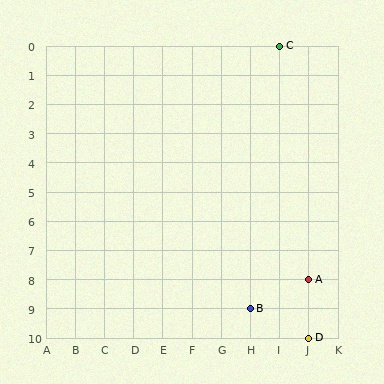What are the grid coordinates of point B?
Point B is at grid coordinates (H, 9).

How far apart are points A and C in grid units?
Points A and C are 1 column and 8 rows apart (about 8.1 grid units diagonally).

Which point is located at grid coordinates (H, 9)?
Point B is at (H, 9).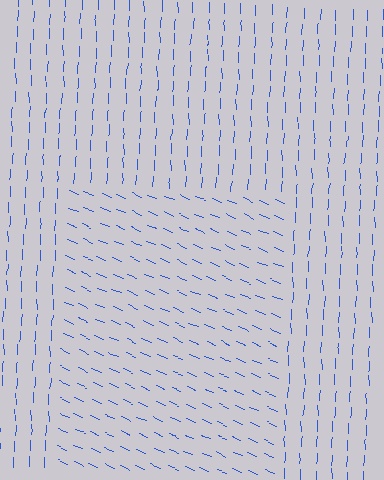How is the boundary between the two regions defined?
The boundary is defined purely by a change in line orientation (approximately 67 degrees difference). All lines are the same color and thickness.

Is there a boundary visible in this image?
Yes, there is a texture boundary formed by a change in line orientation.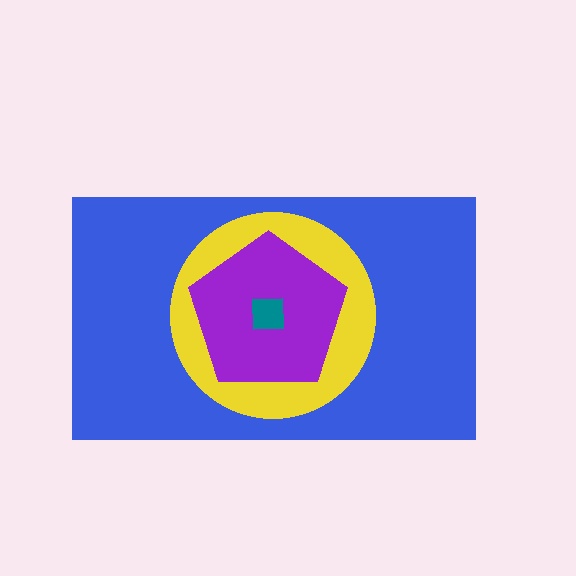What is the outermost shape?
The blue rectangle.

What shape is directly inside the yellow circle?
The purple pentagon.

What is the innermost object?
The teal square.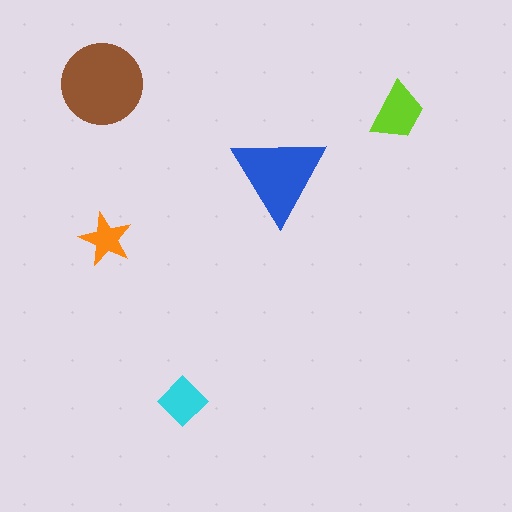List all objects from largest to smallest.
The brown circle, the blue triangle, the lime trapezoid, the cyan diamond, the orange star.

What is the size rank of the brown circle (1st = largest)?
1st.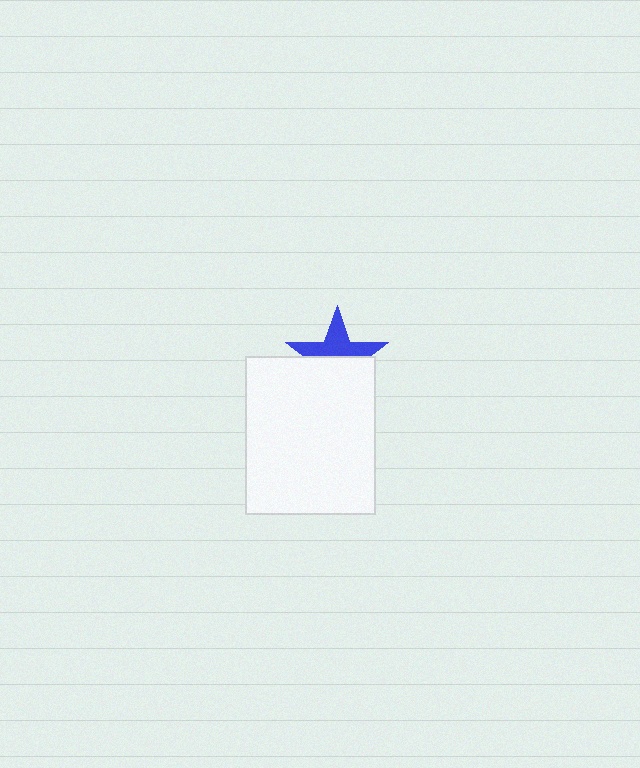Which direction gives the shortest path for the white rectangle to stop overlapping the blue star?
Moving down gives the shortest separation.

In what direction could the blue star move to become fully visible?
The blue star could move up. That would shift it out from behind the white rectangle entirely.